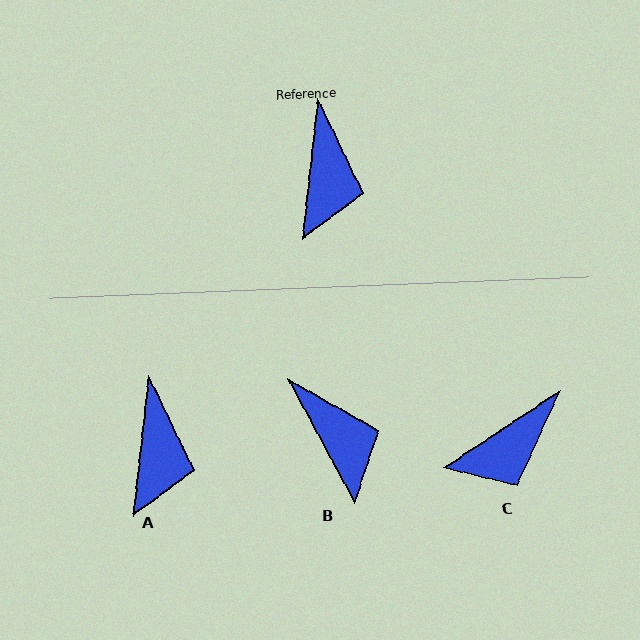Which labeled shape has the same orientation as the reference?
A.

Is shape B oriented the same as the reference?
No, it is off by about 35 degrees.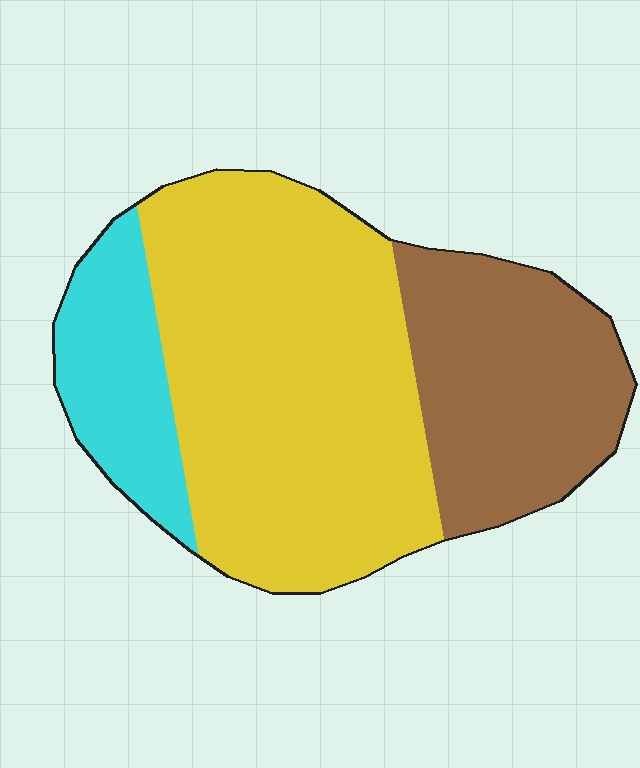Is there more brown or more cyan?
Brown.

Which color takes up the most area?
Yellow, at roughly 55%.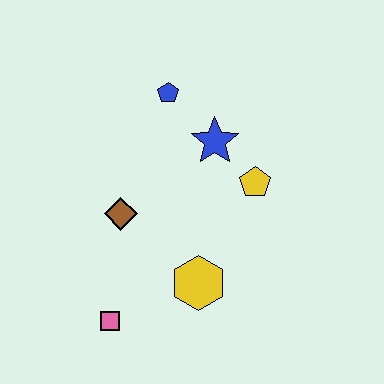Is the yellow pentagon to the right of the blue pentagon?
Yes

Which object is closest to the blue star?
The yellow pentagon is closest to the blue star.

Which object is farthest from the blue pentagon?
The pink square is farthest from the blue pentagon.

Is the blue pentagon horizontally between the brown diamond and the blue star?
Yes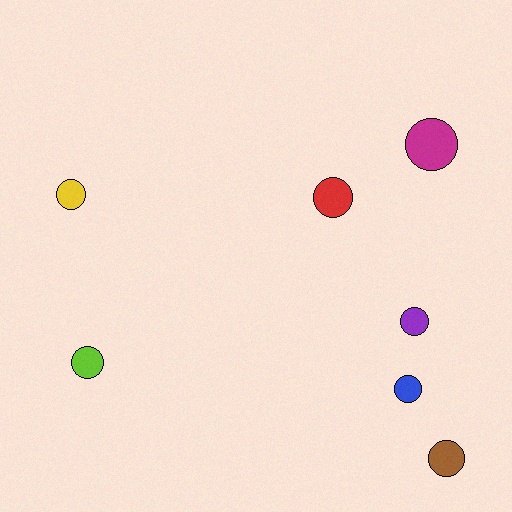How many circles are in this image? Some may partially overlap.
There are 7 circles.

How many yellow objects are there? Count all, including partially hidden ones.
There is 1 yellow object.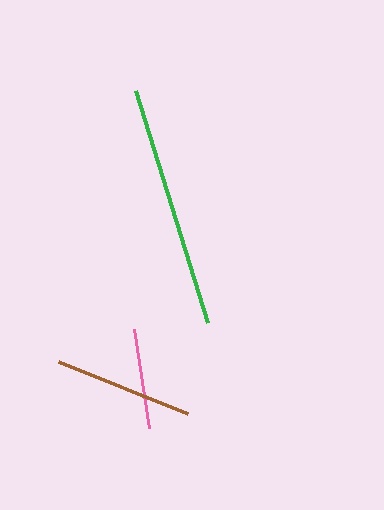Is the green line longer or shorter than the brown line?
The green line is longer than the brown line.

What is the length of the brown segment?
The brown segment is approximately 138 pixels long.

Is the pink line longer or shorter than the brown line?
The brown line is longer than the pink line.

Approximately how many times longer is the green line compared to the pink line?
The green line is approximately 2.4 times the length of the pink line.